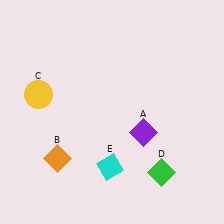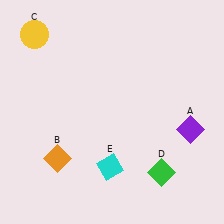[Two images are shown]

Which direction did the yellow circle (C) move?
The yellow circle (C) moved up.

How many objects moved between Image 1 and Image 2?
2 objects moved between the two images.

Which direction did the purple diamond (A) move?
The purple diamond (A) moved right.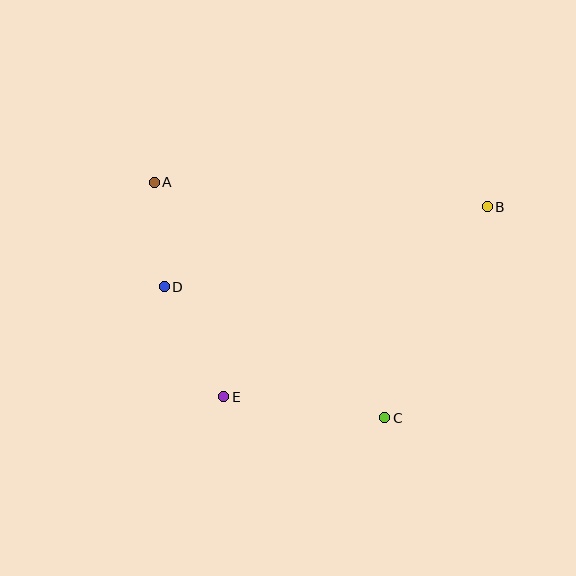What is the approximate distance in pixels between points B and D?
The distance between B and D is approximately 333 pixels.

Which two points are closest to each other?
Points A and D are closest to each other.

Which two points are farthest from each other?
Points A and B are farthest from each other.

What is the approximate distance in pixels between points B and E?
The distance between B and E is approximately 325 pixels.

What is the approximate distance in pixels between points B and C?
The distance between B and C is approximately 234 pixels.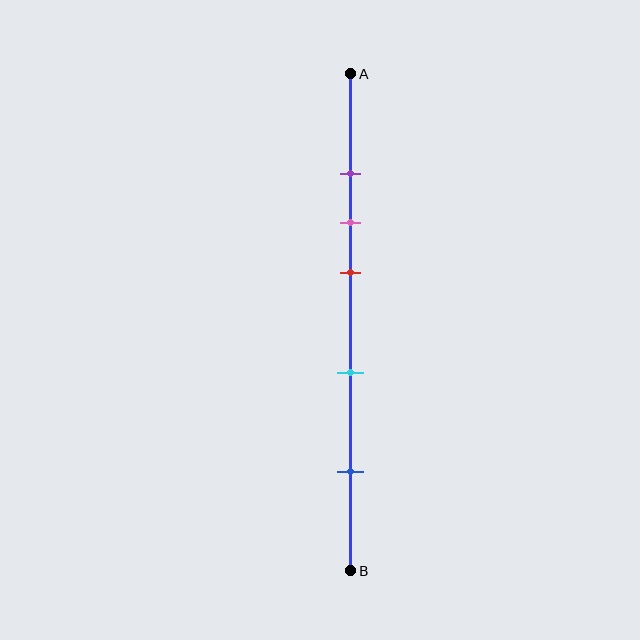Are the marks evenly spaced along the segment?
No, the marks are not evenly spaced.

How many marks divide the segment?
There are 5 marks dividing the segment.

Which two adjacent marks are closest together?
The purple and pink marks are the closest adjacent pair.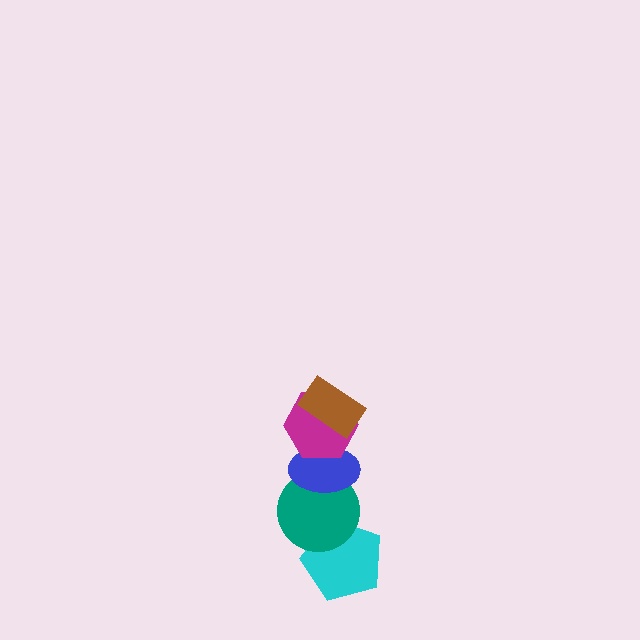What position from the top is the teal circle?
The teal circle is 4th from the top.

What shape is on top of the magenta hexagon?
The brown rectangle is on top of the magenta hexagon.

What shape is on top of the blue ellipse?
The magenta hexagon is on top of the blue ellipse.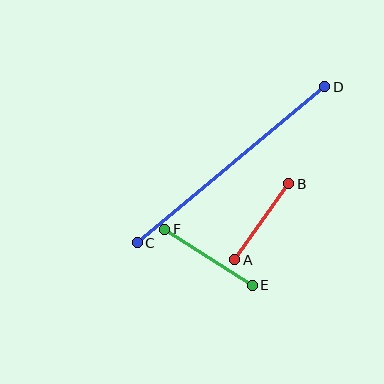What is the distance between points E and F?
The distance is approximately 104 pixels.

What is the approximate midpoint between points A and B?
The midpoint is at approximately (262, 222) pixels.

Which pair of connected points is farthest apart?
Points C and D are farthest apart.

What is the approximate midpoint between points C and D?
The midpoint is at approximately (231, 165) pixels.